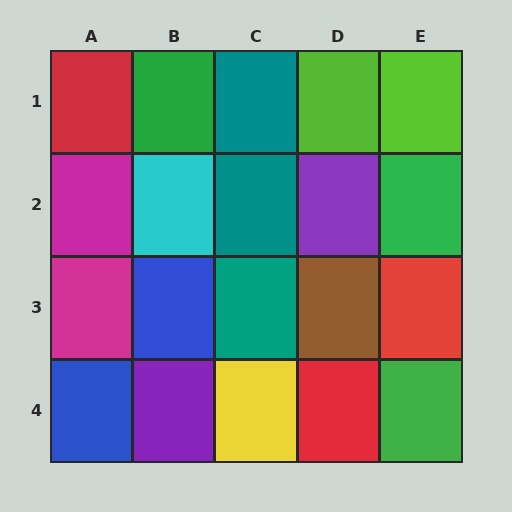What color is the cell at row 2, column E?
Green.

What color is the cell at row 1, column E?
Lime.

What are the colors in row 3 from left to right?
Magenta, blue, teal, brown, red.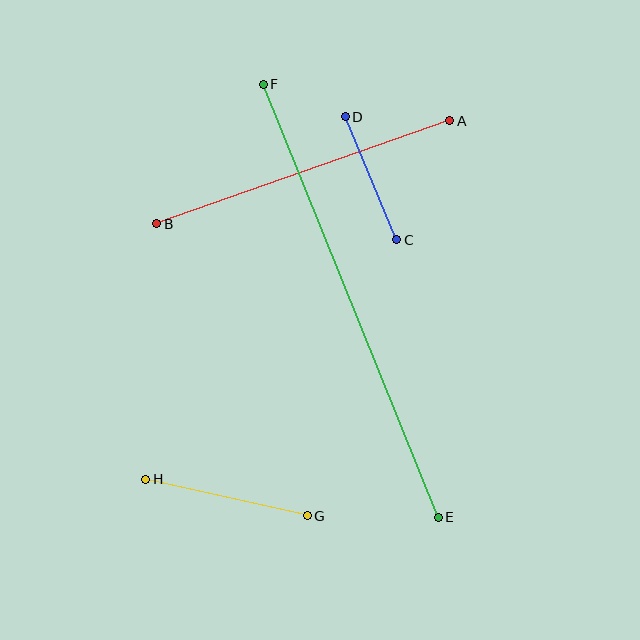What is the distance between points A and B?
The distance is approximately 311 pixels.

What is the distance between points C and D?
The distance is approximately 133 pixels.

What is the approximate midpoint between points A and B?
The midpoint is at approximately (303, 172) pixels.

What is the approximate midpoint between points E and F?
The midpoint is at approximately (351, 301) pixels.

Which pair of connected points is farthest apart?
Points E and F are farthest apart.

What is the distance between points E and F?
The distance is approximately 467 pixels.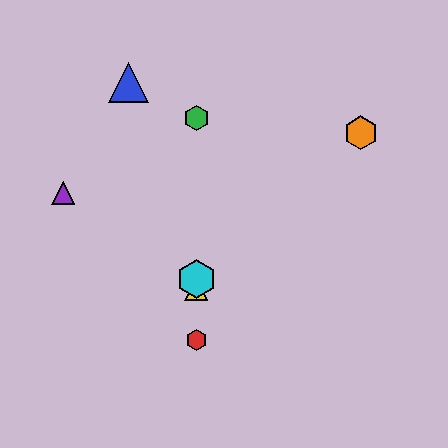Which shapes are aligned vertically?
The red hexagon, the green hexagon, the yellow triangle, the cyan hexagon are aligned vertically.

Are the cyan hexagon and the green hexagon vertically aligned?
Yes, both are at x≈196.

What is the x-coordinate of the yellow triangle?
The yellow triangle is at x≈196.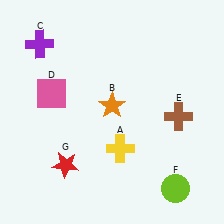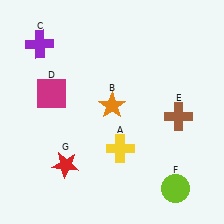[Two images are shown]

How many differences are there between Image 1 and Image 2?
There is 1 difference between the two images.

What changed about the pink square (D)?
In Image 1, D is pink. In Image 2, it changed to magenta.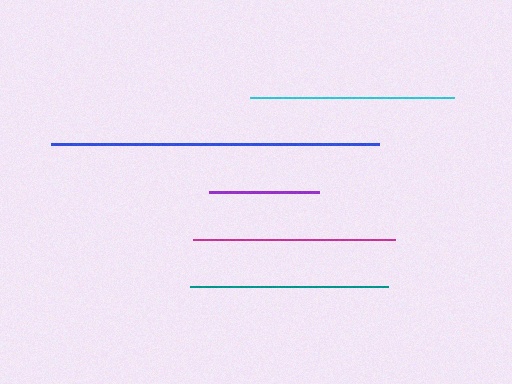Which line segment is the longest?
The blue line is the longest at approximately 328 pixels.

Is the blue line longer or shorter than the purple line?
The blue line is longer than the purple line.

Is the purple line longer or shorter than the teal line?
The teal line is longer than the purple line.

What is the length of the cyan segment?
The cyan segment is approximately 204 pixels long.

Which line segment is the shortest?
The purple line is the shortest at approximately 110 pixels.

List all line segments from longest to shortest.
From longest to shortest: blue, cyan, magenta, teal, purple.